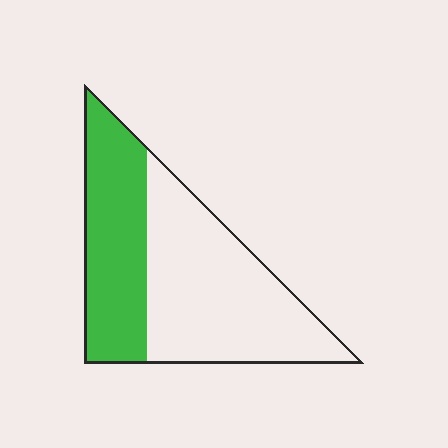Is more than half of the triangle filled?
No.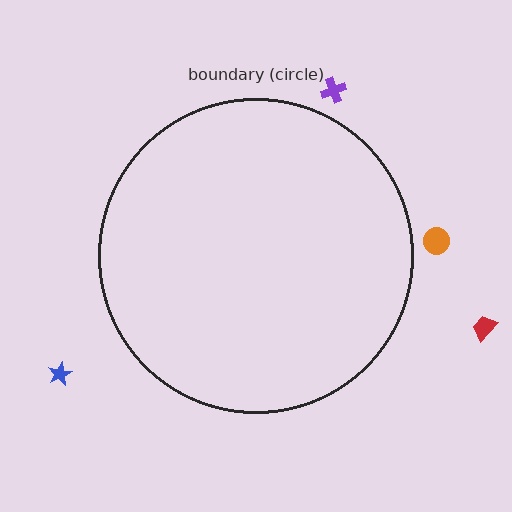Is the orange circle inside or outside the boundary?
Outside.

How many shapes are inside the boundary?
0 inside, 4 outside.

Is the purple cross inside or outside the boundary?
Outside.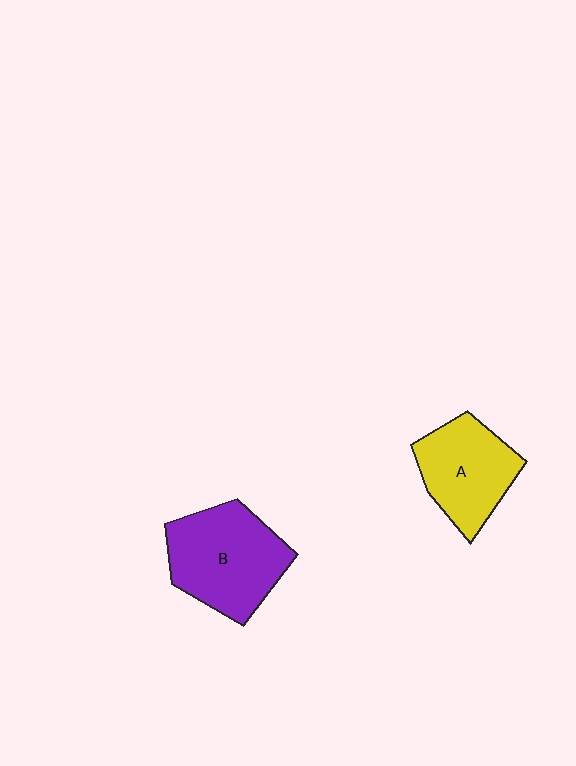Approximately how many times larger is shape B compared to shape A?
Approximately 1.3 times.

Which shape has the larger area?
Shape B (purple).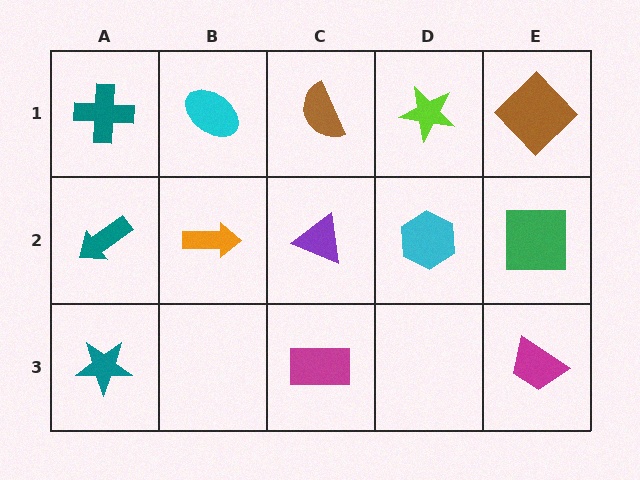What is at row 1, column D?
A lime star.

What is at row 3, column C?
A magenta rectangle.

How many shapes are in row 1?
5 shapes.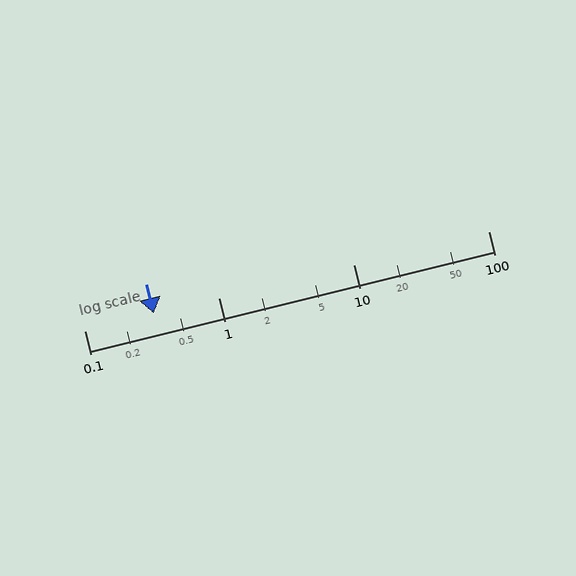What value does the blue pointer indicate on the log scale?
The pointer indicates approximately 0.33.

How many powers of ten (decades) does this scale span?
The scale spans 3 decades, from 0.1 to 100.